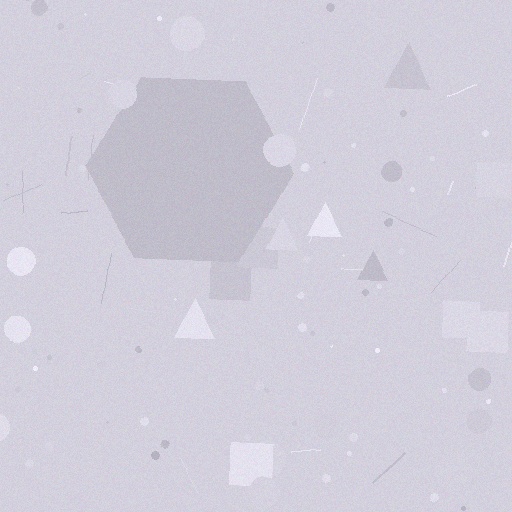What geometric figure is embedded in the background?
A hexagon is embedded in the background.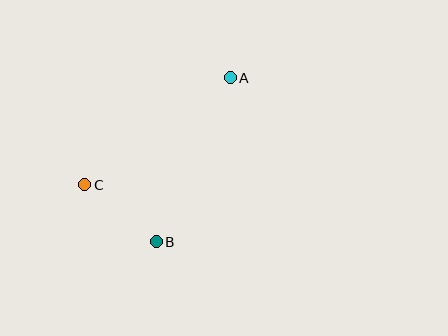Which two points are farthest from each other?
Points A and C are farthest from each other.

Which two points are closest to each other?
Points B and C are closest to each other.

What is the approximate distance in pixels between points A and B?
The distance between A and B is approximately 180 pixels.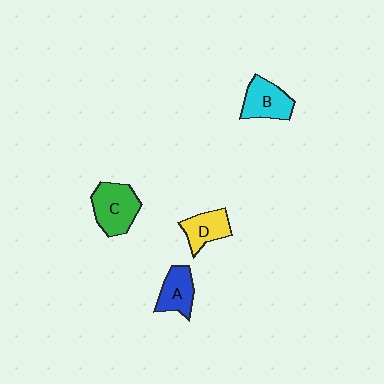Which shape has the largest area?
Shape C (green).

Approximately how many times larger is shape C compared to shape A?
Approximately 1.4 times.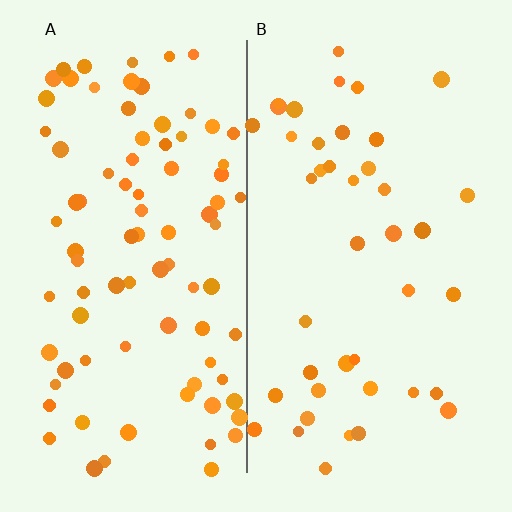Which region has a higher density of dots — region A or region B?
A (the left).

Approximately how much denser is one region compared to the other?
Approximately 2.0× — region A over region B.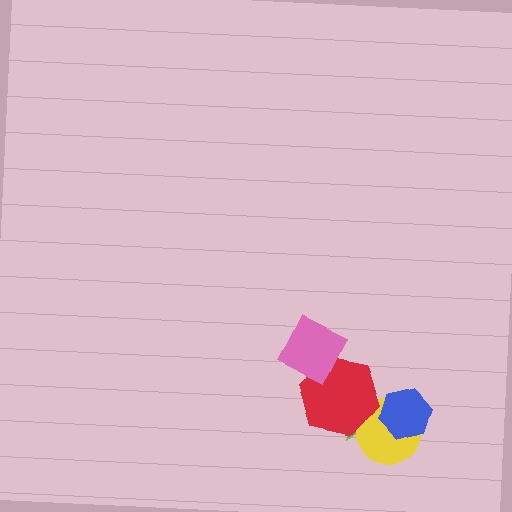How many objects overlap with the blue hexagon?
2 objects overlap with the blue hexagon.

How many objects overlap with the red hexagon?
3 objects overlap with the red hexagon.